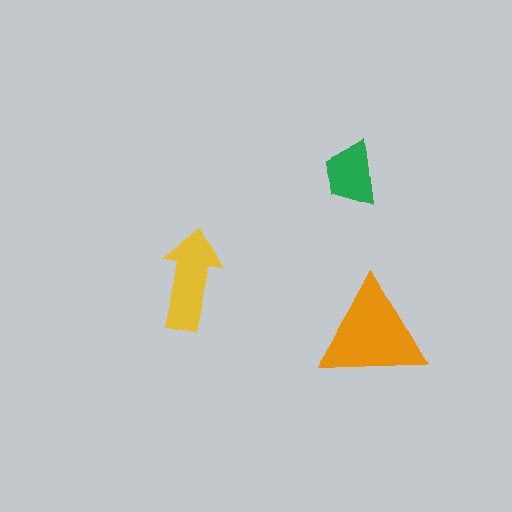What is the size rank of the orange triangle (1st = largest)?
1st.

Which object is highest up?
The green trapezoid is topmost.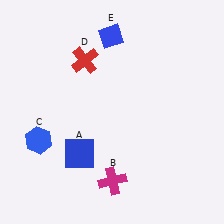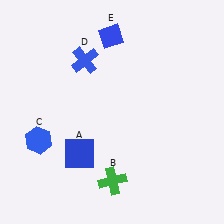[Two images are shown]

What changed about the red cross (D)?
In Image 1, D is red. In Image 2, it changed to blue.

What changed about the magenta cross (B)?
In Image 1, B is magenta. In Image 2, it changed to green.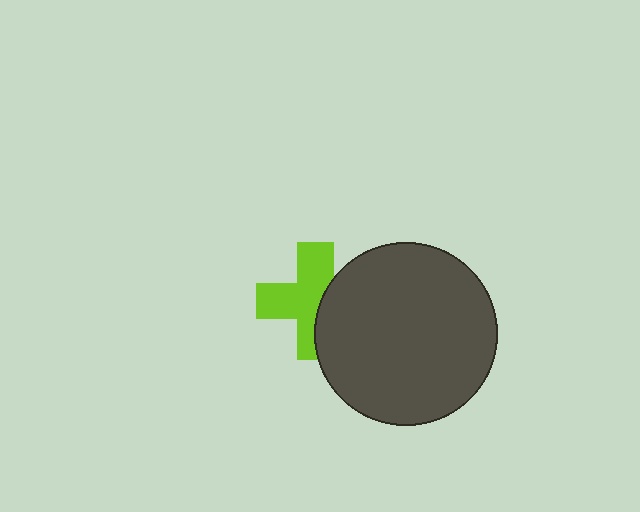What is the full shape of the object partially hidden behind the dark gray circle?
The partially hidden object is a lime cross.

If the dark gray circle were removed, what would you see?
You would see the complete lime cross.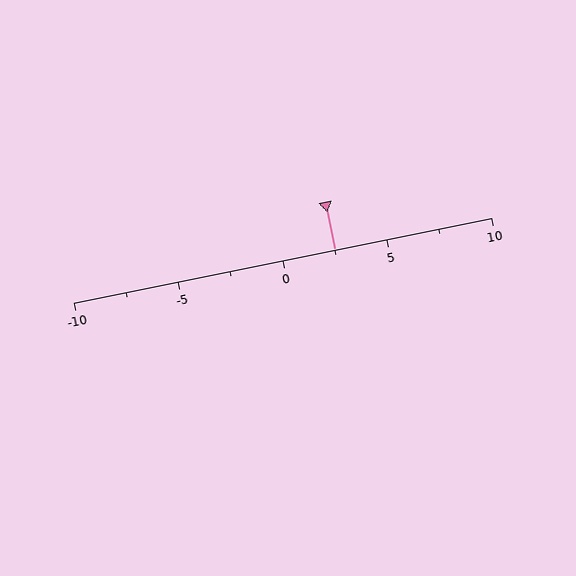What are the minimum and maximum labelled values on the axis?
The axis runs from -10 to 10.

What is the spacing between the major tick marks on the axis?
The major ticks are spaced 5 apart.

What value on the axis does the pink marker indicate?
The marker indicates approximately 2.5.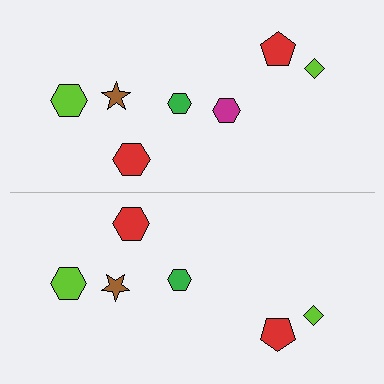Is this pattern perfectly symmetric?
No, the pattern is not perfectly symmetric. A magenta hexagon is missing from the bottom side.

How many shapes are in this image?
There are 13 shapes in this image.